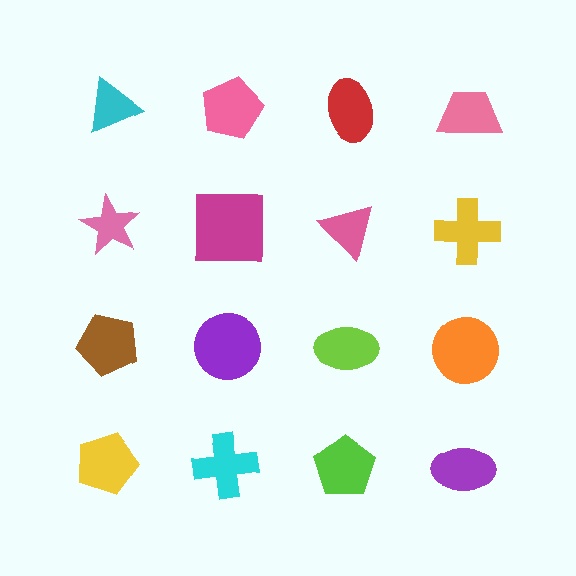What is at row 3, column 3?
A lime ellipse.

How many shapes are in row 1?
4 shapes.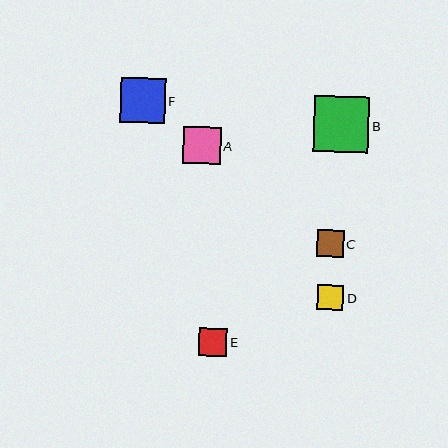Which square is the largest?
Square B is the largest with a size of approximately 55 pixels.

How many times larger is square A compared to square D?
Square A is approximately 1.5 times the size of square D.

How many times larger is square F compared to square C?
Square F is approximately 1.7 times the size of square C.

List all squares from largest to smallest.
From largest to smallest: B, F, A, E, C, D.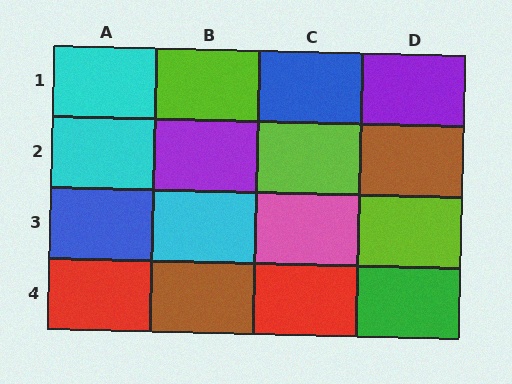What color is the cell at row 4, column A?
Red.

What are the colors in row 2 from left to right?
Cyan, purple, lime, brown.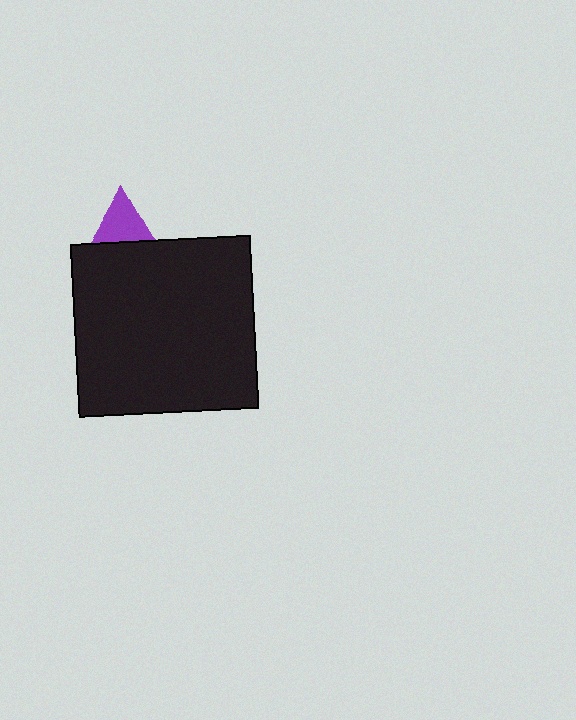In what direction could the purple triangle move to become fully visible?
The purple triangle could move up. That would shift it out from behind the black rectangle entirely.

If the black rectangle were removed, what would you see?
You would see the complete purple triangle.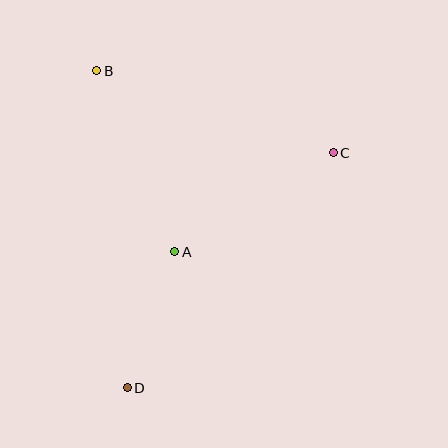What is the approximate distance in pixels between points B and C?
The distance between B and C is approximately 251 pixels.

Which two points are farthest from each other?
Points B and D are farthest from each other.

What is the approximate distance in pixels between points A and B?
The distance between A and B is approximately 197 pixels.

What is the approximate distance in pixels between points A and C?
The distance between A and C is approximately 187 pixels.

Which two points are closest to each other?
Points A and D are closest to each other.